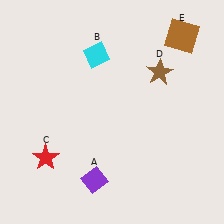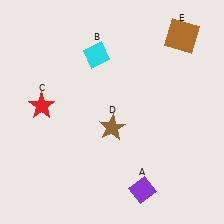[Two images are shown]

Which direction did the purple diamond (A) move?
The purple diamond (A) moved right.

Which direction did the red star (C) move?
The red star (C) moved up.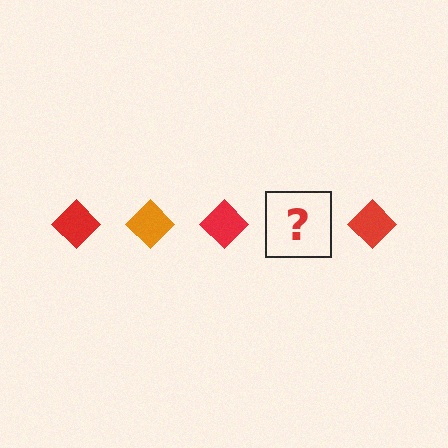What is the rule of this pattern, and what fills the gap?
The rule is that the pattern cycles through red, orange diamonds. The gap should be filled with an orange diamond.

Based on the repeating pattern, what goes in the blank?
The blank should be an orange diamond.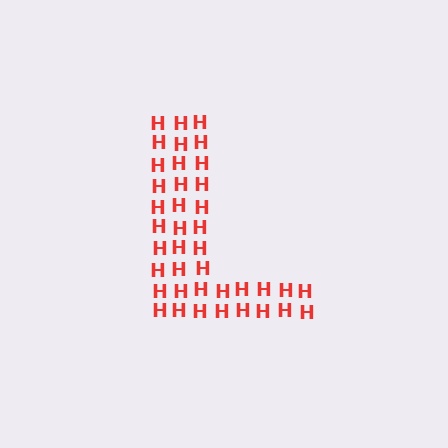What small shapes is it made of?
It is made of small letter H's.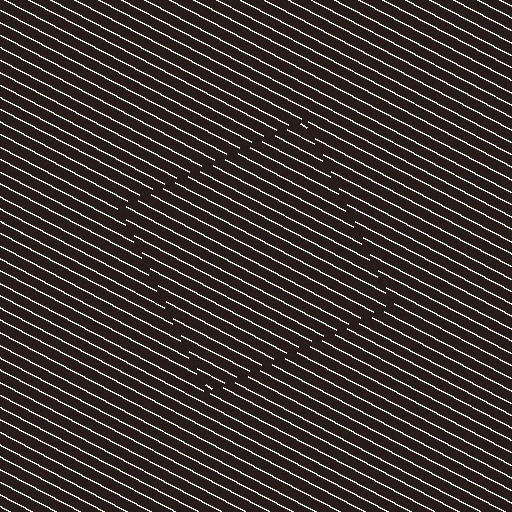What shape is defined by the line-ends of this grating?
An illusory square. The interior of the shape contains the same grating, shifted by half a period — the contour is defined by the phase discontinuity where line-ends from the inner and outer gratings abut.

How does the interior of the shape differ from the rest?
The interior of the shape contains the same grating, shifted by half a period — the contour is defined by the phase discontinuity where line-ends from the inner and outer gratings abut.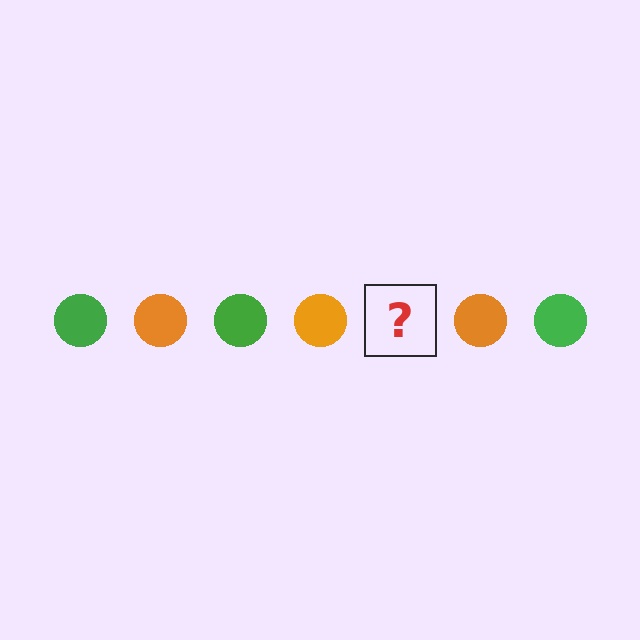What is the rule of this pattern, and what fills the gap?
The rule is that the pattern cycles through green, orange circles. The gap should be filled with a green circle.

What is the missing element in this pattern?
The missing element is a green circle.